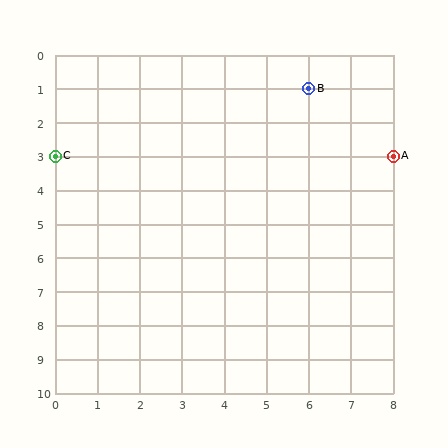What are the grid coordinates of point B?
Point B is at grid coordinates (6, 1).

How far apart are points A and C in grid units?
Points A and C are 8 columns apart.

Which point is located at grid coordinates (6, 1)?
Point B is at (6, 1).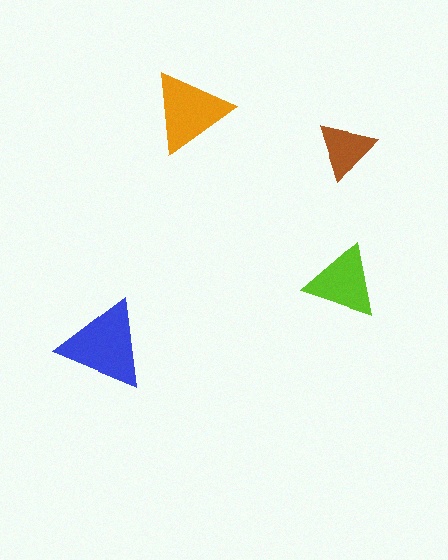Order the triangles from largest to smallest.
the blue one, the orange one, the lime one, the brown one.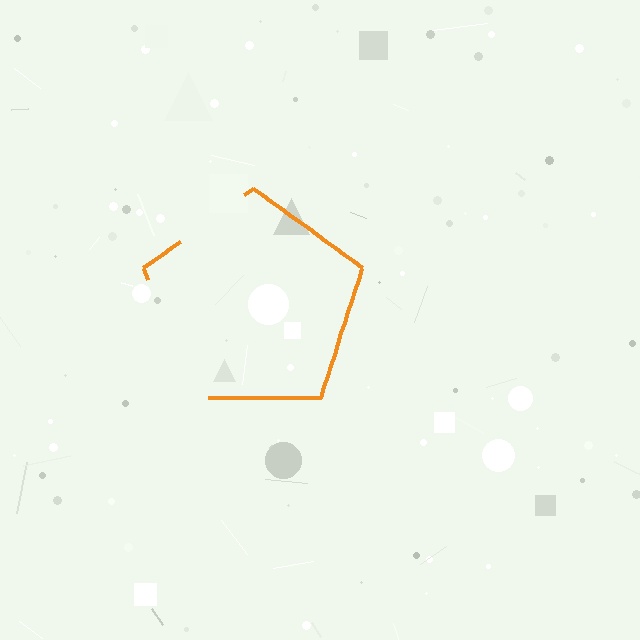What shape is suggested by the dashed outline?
The dashed outline suggests a pentagon.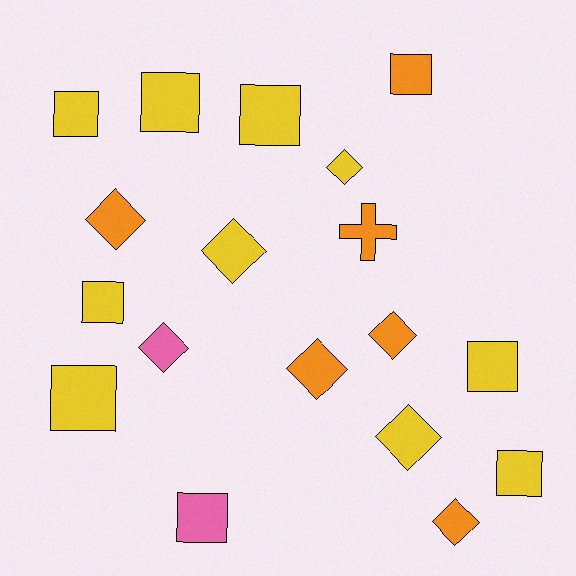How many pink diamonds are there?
There is 1 pink diamond.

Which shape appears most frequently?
Square, with 9 objects.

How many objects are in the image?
There are 18 objects.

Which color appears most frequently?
Yellow, with 10 objects.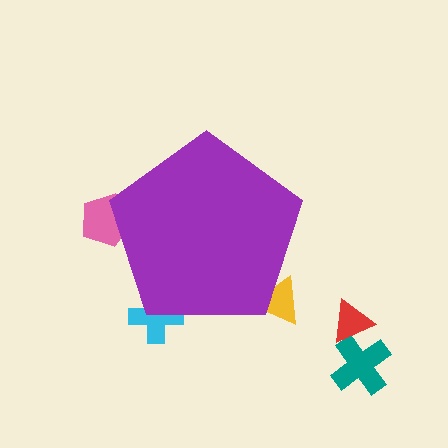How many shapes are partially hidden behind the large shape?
3 shapes are partially hidden.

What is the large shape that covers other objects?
A purple pentagon.